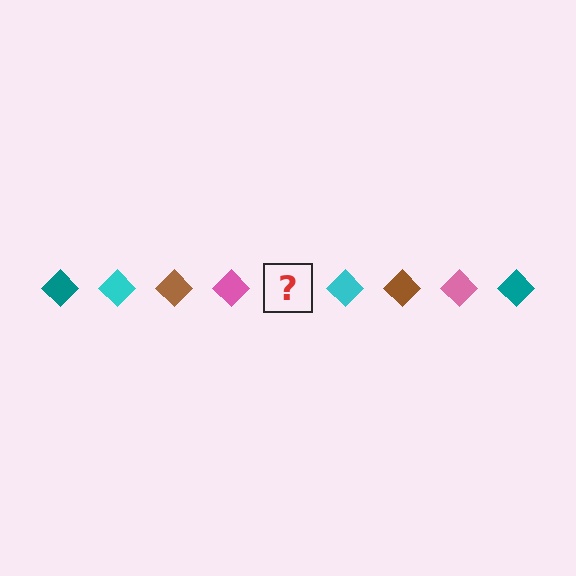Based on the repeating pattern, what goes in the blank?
The blank should be a teal diamond.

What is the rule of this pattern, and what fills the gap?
The rule is that the pattern cycles through teal, cyan, brown, pink diamonds. The gap should be filled with a teal diamond.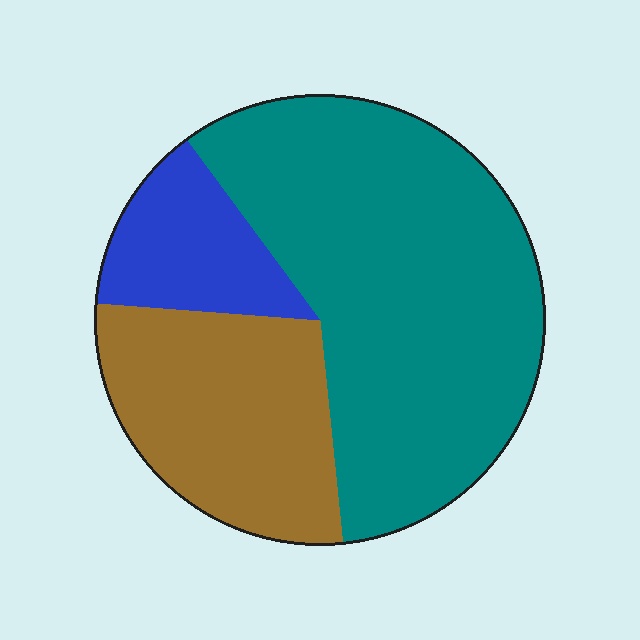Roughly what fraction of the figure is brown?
Brown takes up about one quarter (1/4) of the figure.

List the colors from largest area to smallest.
From largest to smallest: teal, brown, blue.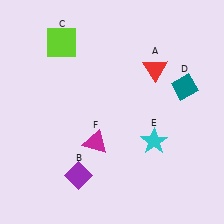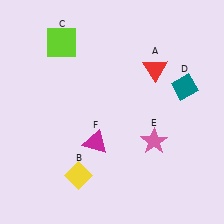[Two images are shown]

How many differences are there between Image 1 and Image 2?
There are 2 differences between the two images.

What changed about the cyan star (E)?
In Image 1, E is cyan. In Image 2, it changed to pink.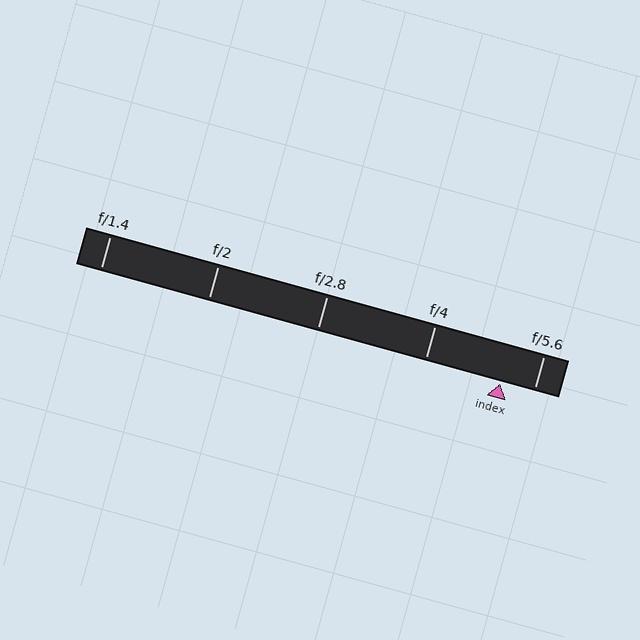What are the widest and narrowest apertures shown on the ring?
The widest aperture shown is f/1.4 and the narrowest is f/5.6.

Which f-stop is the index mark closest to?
The index mark is closest to f/5.6.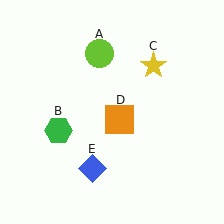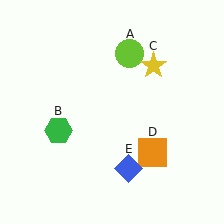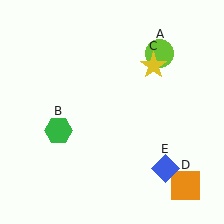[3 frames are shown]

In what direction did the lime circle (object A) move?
The lime circle (object A) moved right.